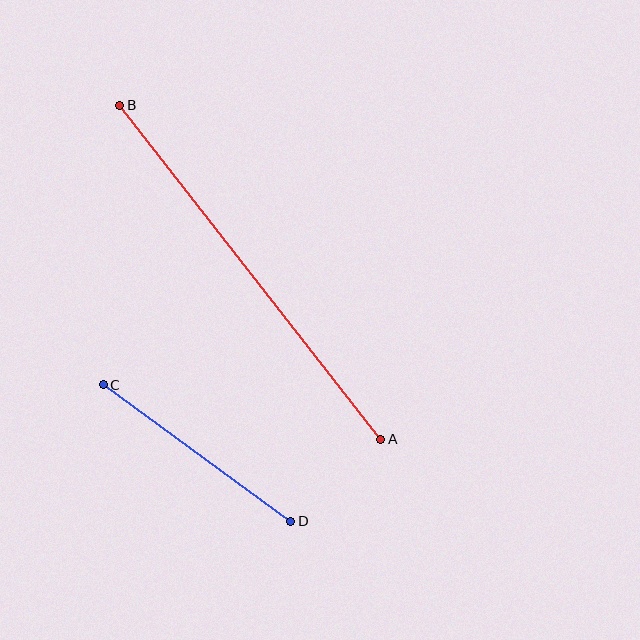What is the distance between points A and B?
The distance is approximately 424 pixels.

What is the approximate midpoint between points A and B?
The midpoint is at approximately (250, 272) pixels.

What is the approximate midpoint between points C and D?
The midpoint is at approximately (197, 453) pixels.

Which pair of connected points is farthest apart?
Points A and B are farthest apart.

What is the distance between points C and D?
The distance is approximately 232 pixels.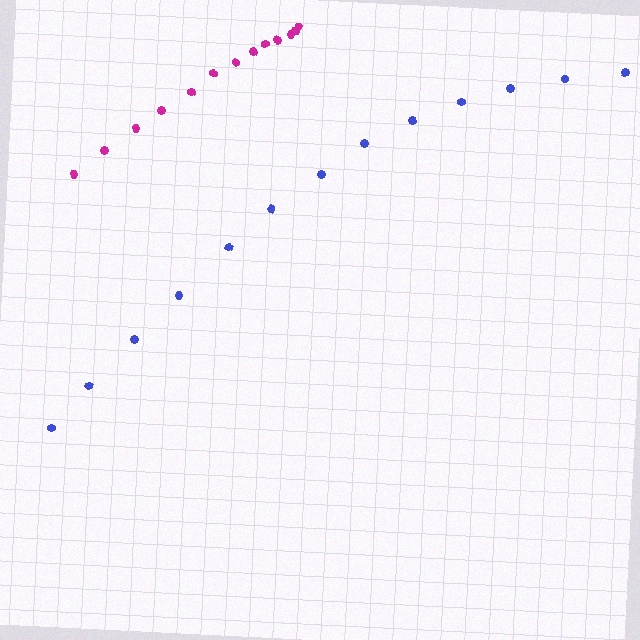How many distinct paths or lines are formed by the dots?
There are 2 distinct paths.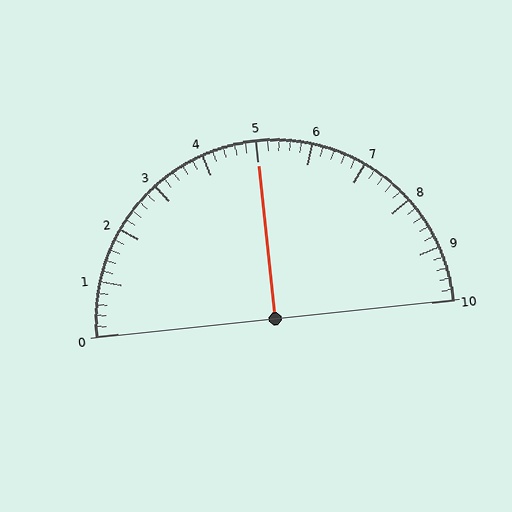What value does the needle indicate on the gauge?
The needle indicates approximately 5.0.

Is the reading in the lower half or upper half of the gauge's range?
The reading is in the upper half of the range (0 to 10).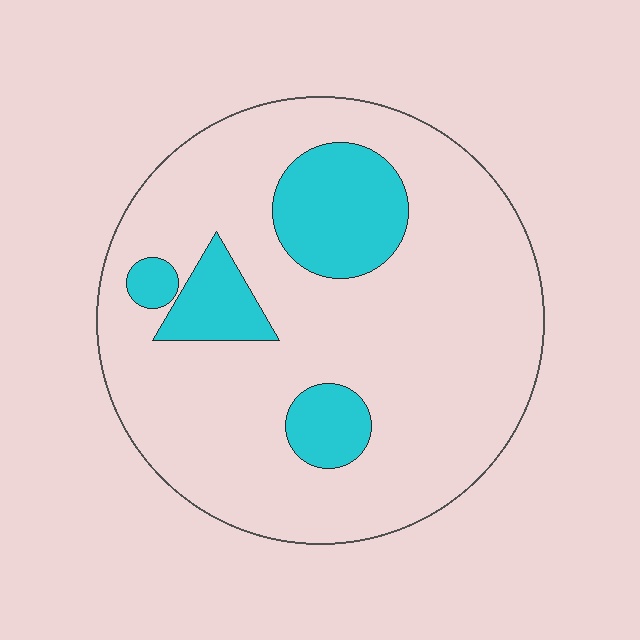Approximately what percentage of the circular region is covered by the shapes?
Approximately 20%.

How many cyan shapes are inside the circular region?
4.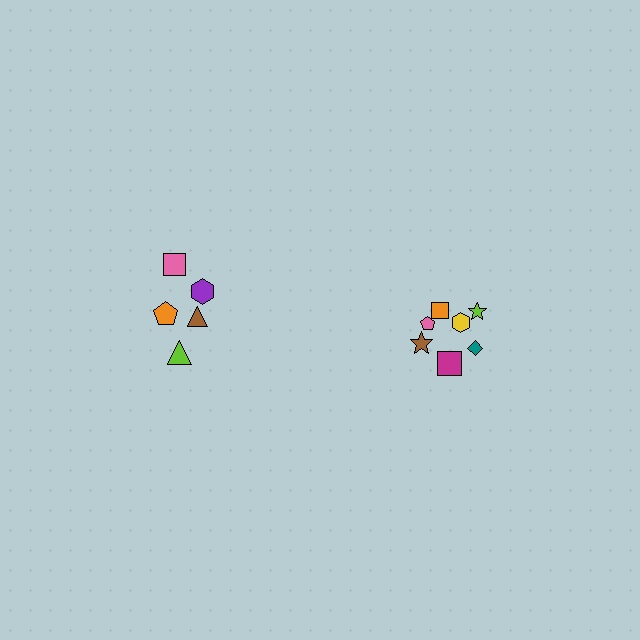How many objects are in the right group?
There are 7 objects.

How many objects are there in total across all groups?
There are 12 objects.